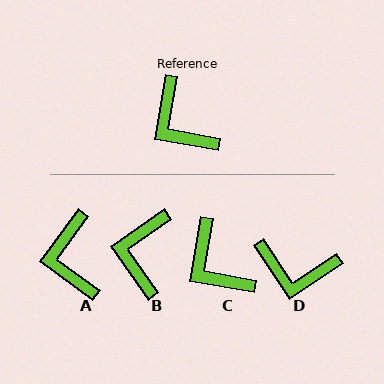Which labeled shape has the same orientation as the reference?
C.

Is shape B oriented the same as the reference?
No, it is off by about 45 degrees.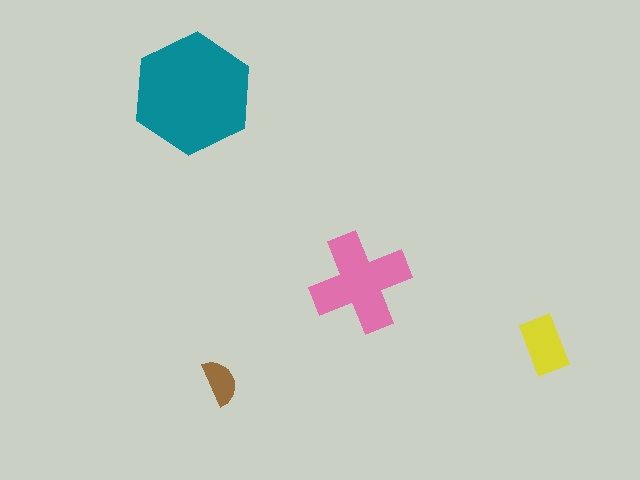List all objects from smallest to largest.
The brown semicircle, the yellow rectangle, the pink cross, the teal hexagon.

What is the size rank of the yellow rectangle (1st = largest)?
3rd.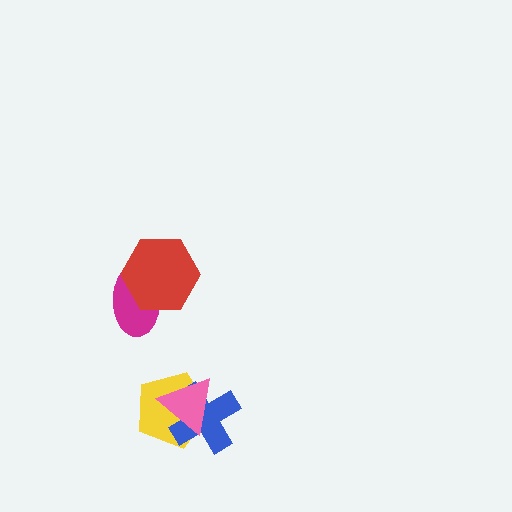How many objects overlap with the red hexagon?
1 object overlaps with the red hexagon.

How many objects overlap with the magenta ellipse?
1 object overlaps with the magenta ellipse.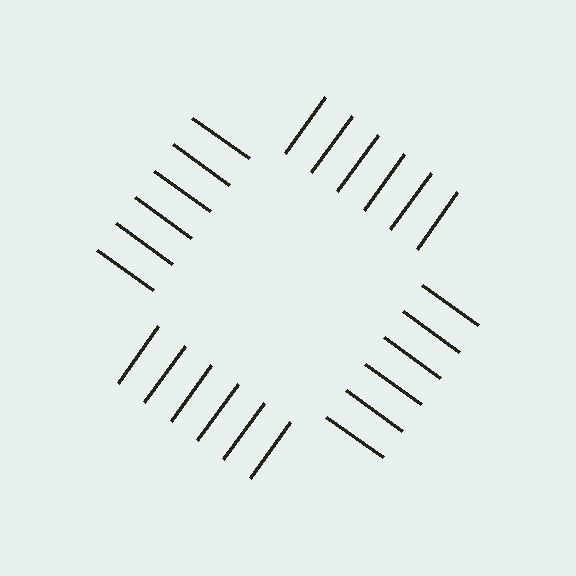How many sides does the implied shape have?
4 sides — the line-ends trace a square.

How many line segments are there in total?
24 — 6 along each of the 4 edges.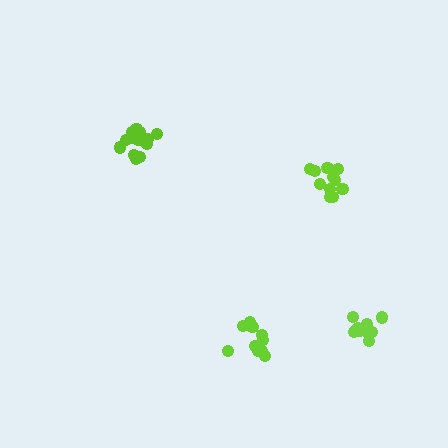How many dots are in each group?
Group 1: 15 dots, Group 2: 10 dots, Group 3: 11 dots, Group 4: 11 dots (47 total).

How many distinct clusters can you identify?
There are 4 distinct clusters.